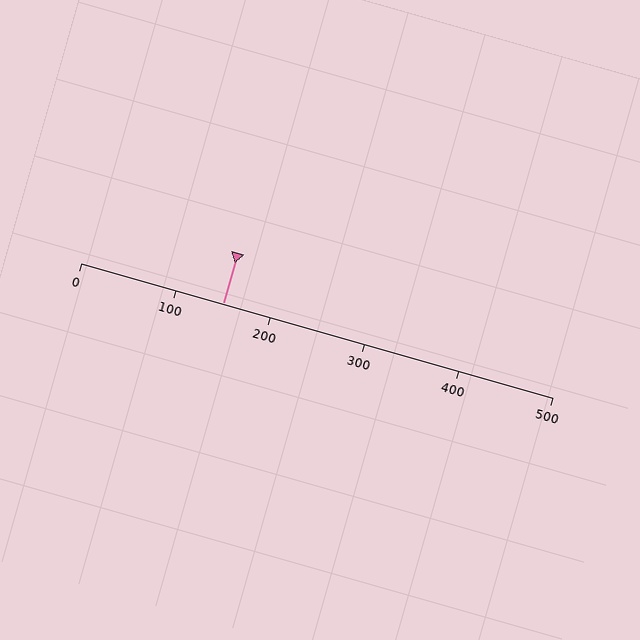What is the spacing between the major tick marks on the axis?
The major ticks are spaced 100 apart.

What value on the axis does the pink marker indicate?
The marker indicates approximately 150.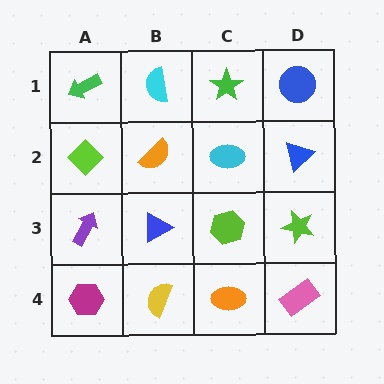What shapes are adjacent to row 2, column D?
A blue circle (row 1, column D), a lime star (row 3, column D), a cyan ellipse (row 2, column C).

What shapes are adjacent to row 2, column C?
A green star (row 1, column C), a lime hexagon (row 3, column C), an orange semicircle (row 2, column B), a blue triangle (row 2, column D).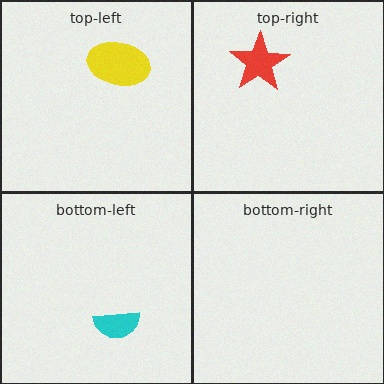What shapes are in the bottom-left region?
The cyan semicircle.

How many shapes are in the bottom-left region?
1.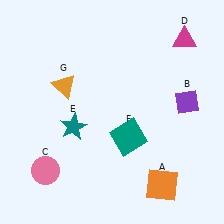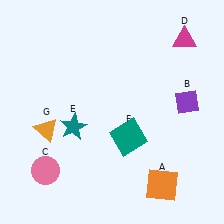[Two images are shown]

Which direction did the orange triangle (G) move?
The orange triangle (G) moved down.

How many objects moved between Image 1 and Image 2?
1 object moved between the two images.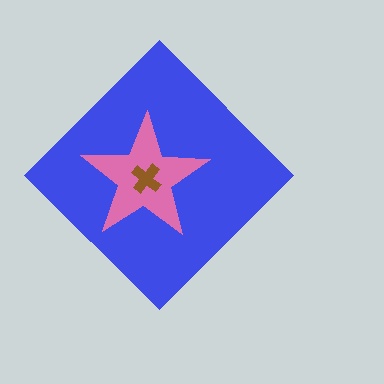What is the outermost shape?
The blue diamond.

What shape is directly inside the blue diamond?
The pink star.